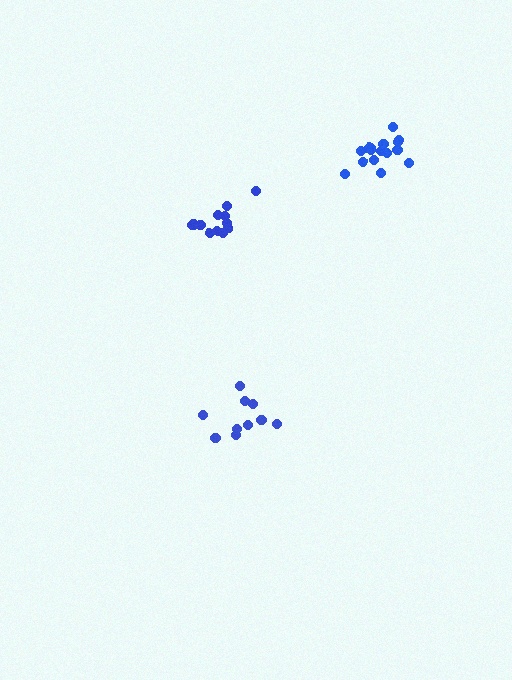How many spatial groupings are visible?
There are 3 spatial groupings.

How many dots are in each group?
Group 1: 10 dots, Group 2: 12 dots, Group 3: 16 dots (38 total).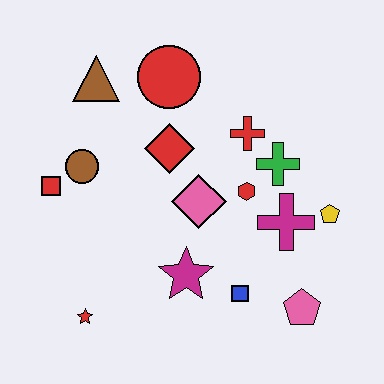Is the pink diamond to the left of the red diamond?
No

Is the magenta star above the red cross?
No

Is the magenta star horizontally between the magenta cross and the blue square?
No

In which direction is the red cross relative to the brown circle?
The red cross is to the right of the brown circle.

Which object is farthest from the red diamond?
The pink pentagon is farthest from the red diamond.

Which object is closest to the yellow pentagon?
The magenta cross is closest to the yellow pentagon.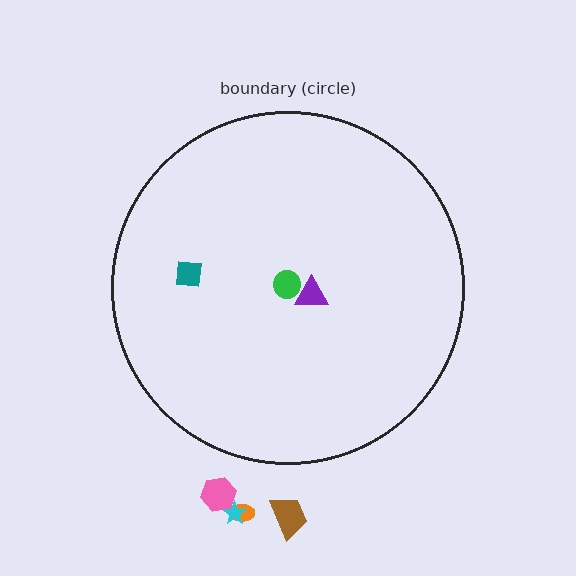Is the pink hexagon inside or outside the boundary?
Outside.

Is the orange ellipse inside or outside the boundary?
Outside.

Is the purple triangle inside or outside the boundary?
Inside.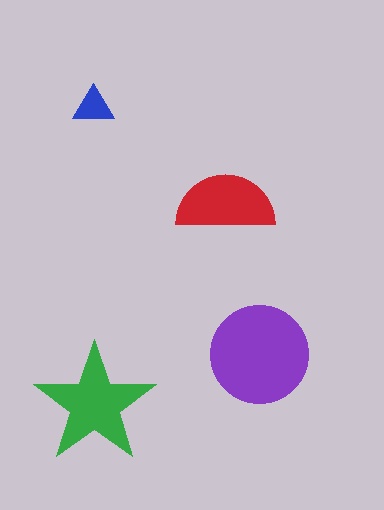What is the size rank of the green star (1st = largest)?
2nd.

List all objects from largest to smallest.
The purple circle, the green star, the red semicircle, the blue triangle.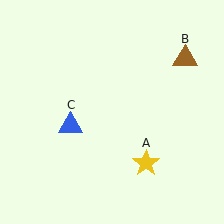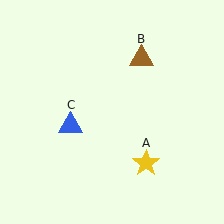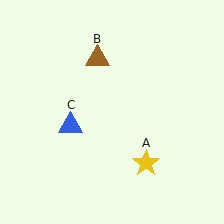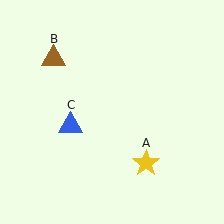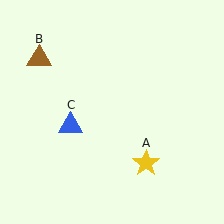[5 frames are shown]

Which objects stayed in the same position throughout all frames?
Yellow star (object A) and blue triangle (object C) remained stationary.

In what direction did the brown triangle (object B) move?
The brown triangle (object B) moved left.